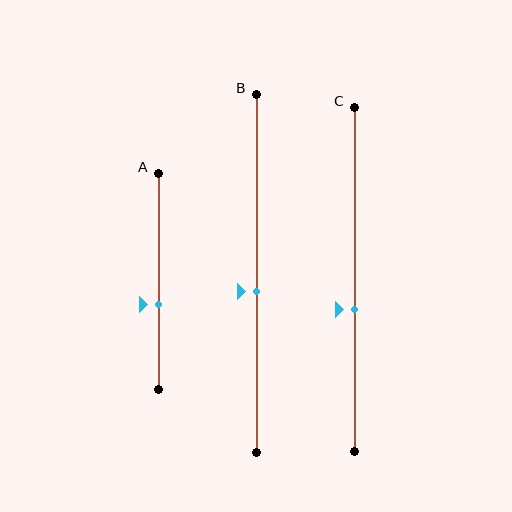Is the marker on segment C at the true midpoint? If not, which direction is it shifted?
No, the marker on segment C is shifted downward by about 9% of the segment length.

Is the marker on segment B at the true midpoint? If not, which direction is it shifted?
No, the marker on segment B is shifted downward by about 5% of the segment length.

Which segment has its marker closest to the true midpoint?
Segment B has its marker closest to the true midpoint.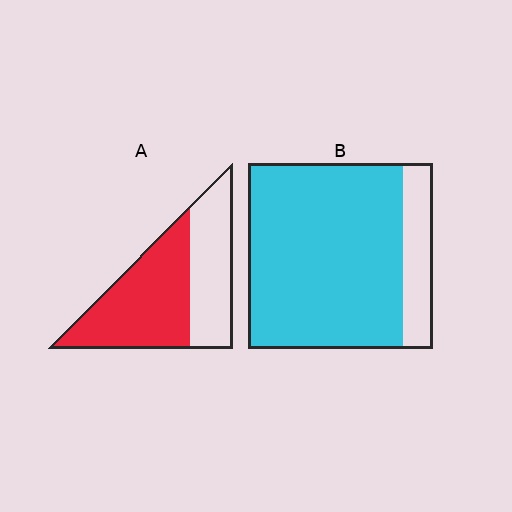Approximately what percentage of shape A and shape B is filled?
A is approximately 60% and B is approximately 85%.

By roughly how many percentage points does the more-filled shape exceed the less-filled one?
By roughly 25 percentage points (B over A).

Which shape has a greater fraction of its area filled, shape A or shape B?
Shape B.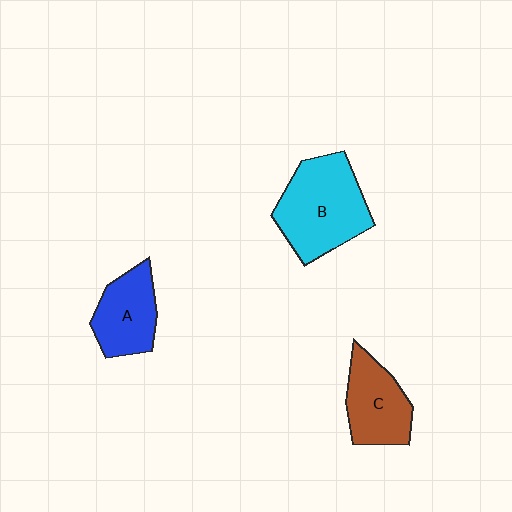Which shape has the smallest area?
Shape A (blue).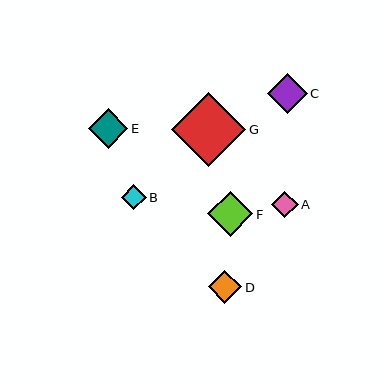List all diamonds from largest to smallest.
From largest to smallest: G, F, E, C, D, A, B.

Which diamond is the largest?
Diamond G is the largest with a size of approximately 74 pixels.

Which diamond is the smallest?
Diamond B is the smallest with a size of approximately 25 pixels.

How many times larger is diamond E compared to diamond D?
Diamond E is approximately 1.2 times the size of diamond D.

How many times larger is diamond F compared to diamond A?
Diamond F is approximately 1.7 times the size of diamond A.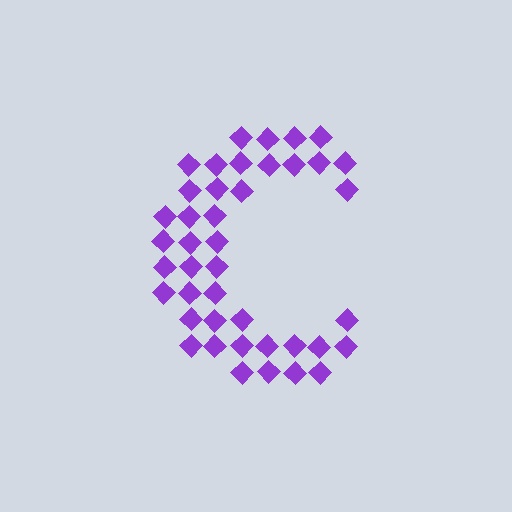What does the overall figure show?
The overall figure shows the letter C.